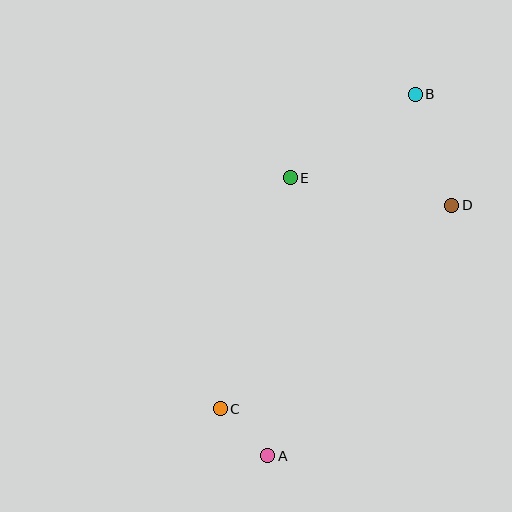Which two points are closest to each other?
Points A and C are closest to each other.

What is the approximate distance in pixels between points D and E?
The distance between D and E is approximately 164 pixels.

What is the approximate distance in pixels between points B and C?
The distance between B and C is approximately 370 pixels.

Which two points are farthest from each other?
Points A and B are farthest from each other.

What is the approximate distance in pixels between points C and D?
The distance between C and D is approximately 308 pixels.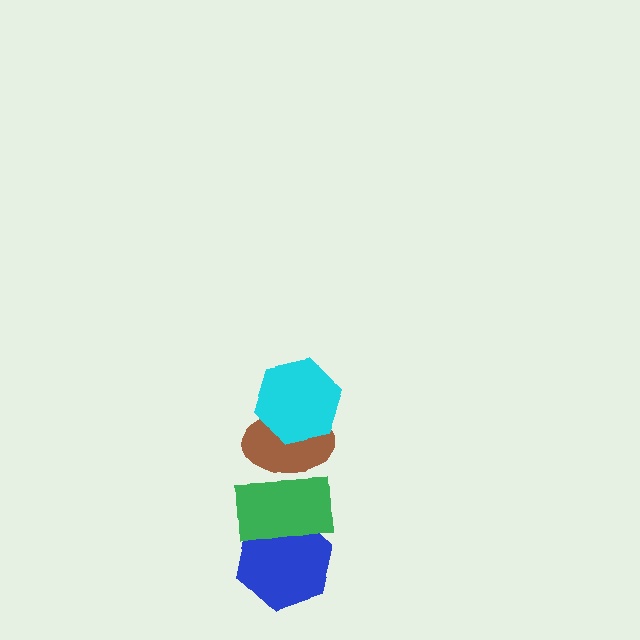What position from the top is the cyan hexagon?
The cyan hexagon is 1st from the top.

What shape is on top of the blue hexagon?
The green rectangle is on top of the blue hexagon.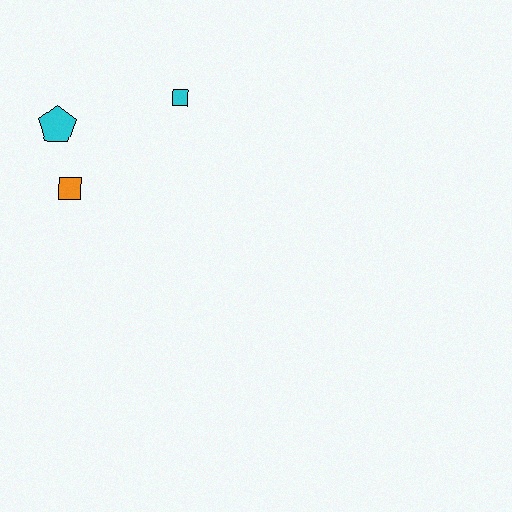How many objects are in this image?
There are 3 objects.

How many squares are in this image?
There are 2 squares.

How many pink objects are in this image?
There are no pink objects.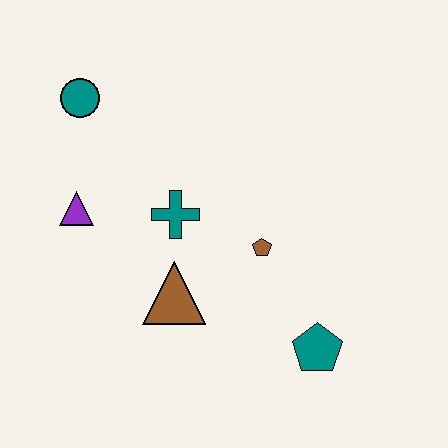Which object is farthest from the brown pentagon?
The teal circle is farthest from the brown pentagon.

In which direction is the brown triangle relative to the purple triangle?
The brown triangle is to the right of the purple triangle.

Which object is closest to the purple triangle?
The teal cross is closest to the purple triangle.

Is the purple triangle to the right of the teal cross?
No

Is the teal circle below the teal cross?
No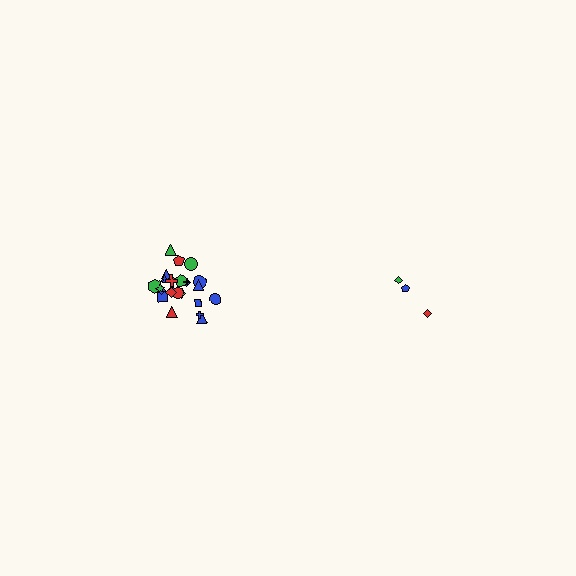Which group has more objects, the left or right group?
The left group.